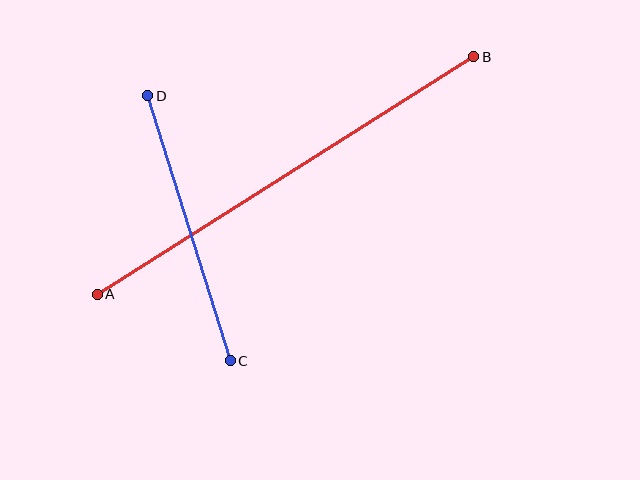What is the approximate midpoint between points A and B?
The midpoint is at approximately (285, 175) pixels.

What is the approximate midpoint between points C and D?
The midpoint is at approximately (189, 228) pixels.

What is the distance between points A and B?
The distance is approximately 445 pixels.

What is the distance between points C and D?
The distance is approximately 278 pixels.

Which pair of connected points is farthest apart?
Points A and B are farthest apart.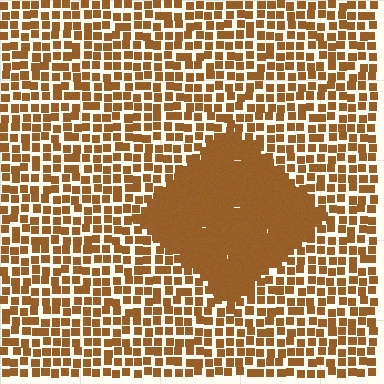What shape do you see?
I see a diamond.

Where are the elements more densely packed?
The elements are more densely packed inside the diamond boundary.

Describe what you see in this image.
The image contains small brown elements arranged at two different densities. A diamond-shaped region is visible where the elements are more densely packed than the surrounding area.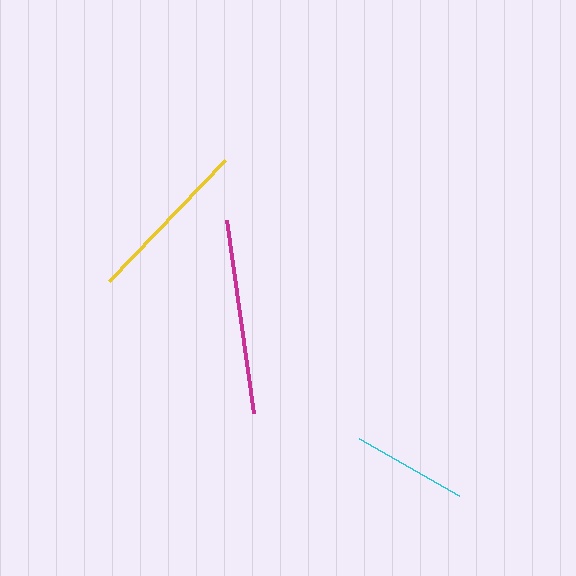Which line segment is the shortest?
The cyan line is the shortest at approximately 116 pixels.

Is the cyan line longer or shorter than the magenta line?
The magenta line is longer than the cyan line.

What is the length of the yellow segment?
The yellow segment is approximately 168 pixels long.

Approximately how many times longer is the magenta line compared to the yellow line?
The magenta line is approximately 1.2 times the length of the yellow line.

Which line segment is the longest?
The magenta line is the longest at approximately 194 pixels.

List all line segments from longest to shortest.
From longest to shortest: magenta, yellow, cyan.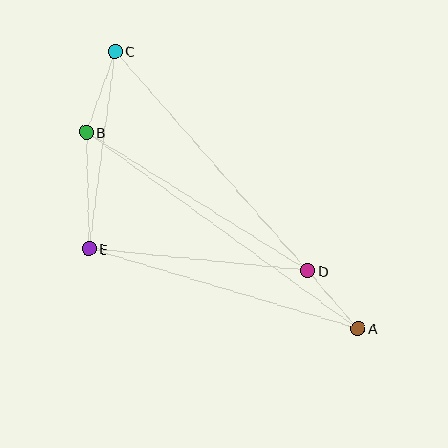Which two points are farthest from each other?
Points A and C are farthest from each other.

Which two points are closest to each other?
Points A and D are closest to each other.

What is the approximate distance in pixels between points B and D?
The distance between B and D is approximately 261 pixels.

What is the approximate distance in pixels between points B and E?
The distance between B and E is approximately 117 pixels.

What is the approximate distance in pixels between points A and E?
The distance between A and E is approximately 280 pixels.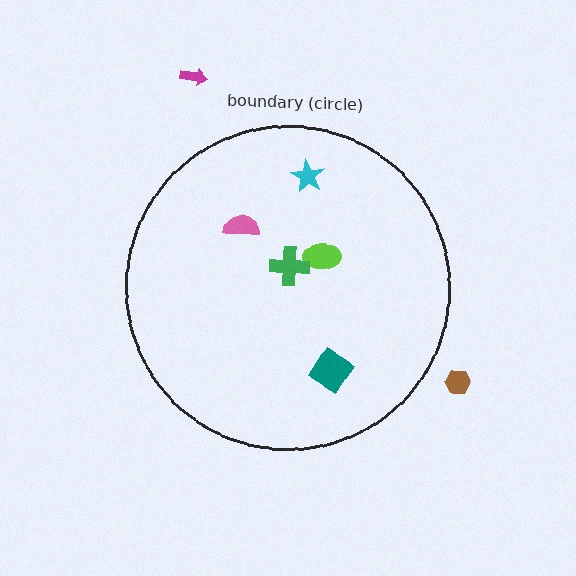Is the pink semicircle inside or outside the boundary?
Inside.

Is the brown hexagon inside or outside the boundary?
Outside.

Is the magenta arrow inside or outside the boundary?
Outside.